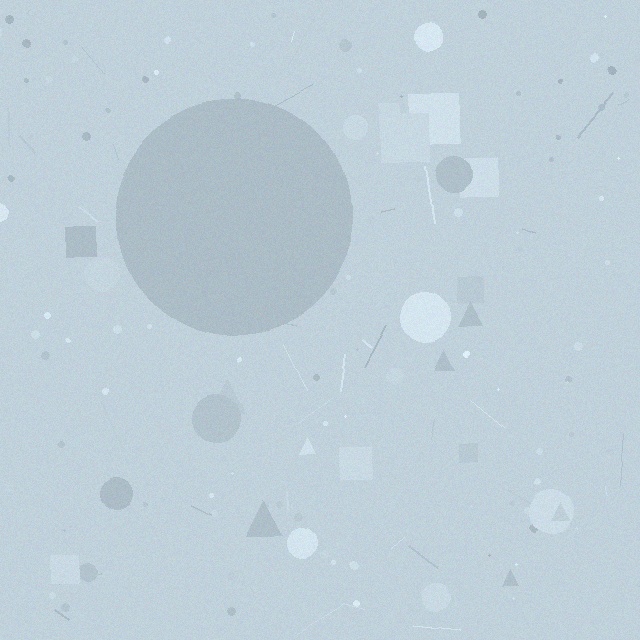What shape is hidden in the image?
A circle is hidden in the image.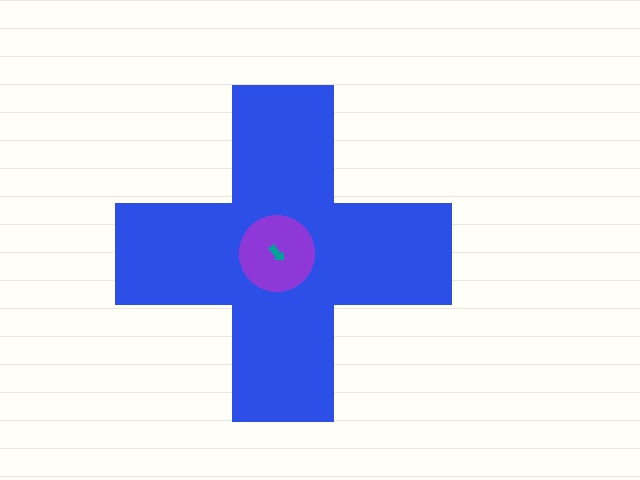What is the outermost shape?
The blue cross.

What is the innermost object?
The teal arrow.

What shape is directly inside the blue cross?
The purple circle.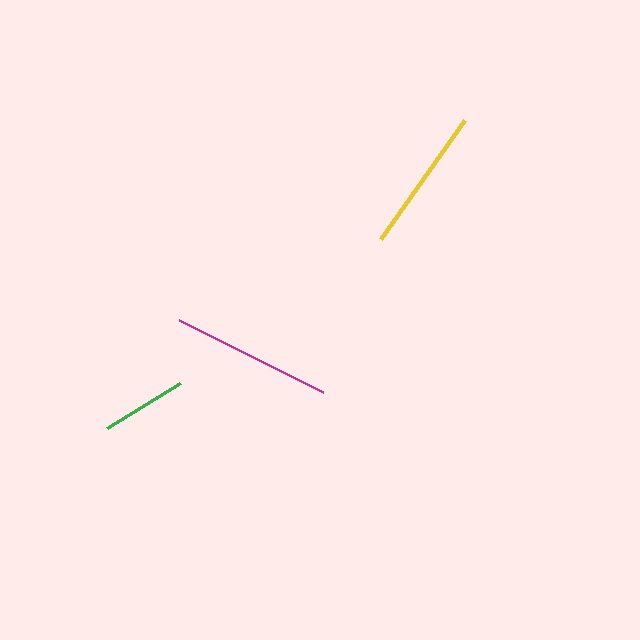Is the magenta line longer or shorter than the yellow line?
The magenta line is longer than the yellow line.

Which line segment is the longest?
The magenta line is the longest at approximately 161 pixels.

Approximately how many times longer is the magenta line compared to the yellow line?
The magenta line is approximately 1.1 times the length of the yellow line.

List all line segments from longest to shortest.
From longest to shortest: magenta, yellow, green.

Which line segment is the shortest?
The green line is the shortest at approximately 85 pixels.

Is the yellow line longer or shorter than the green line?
The yellow line is longer than the green line.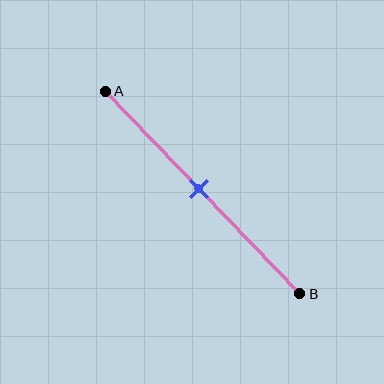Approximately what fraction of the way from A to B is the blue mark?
The blue mark is approximately 50% of the way from A to B.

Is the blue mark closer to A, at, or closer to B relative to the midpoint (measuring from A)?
The blue mark is approximately at the midpoint of segment AB.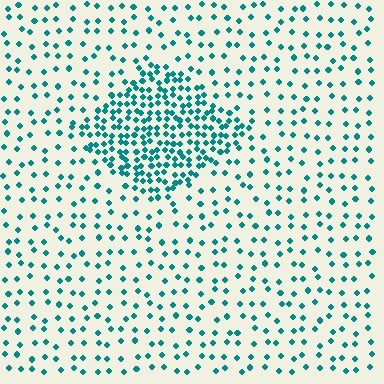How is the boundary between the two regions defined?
The boundary is defined by a change in element density (approximately 2.8x ratio). All elements are the same color, size, and shape.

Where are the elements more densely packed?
The elements are more densely packed inside the diamond boundary.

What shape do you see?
I see a diamond.